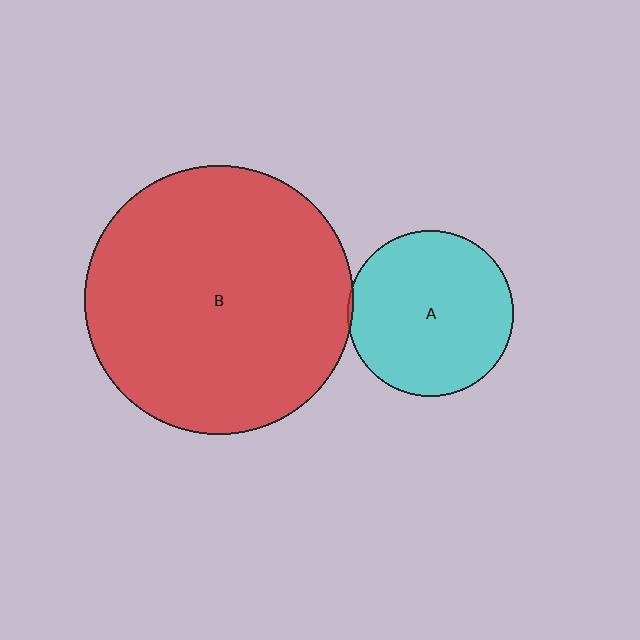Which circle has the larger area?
Circle B (red).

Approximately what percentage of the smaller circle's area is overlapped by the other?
Approximately 5%.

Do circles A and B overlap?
Yes.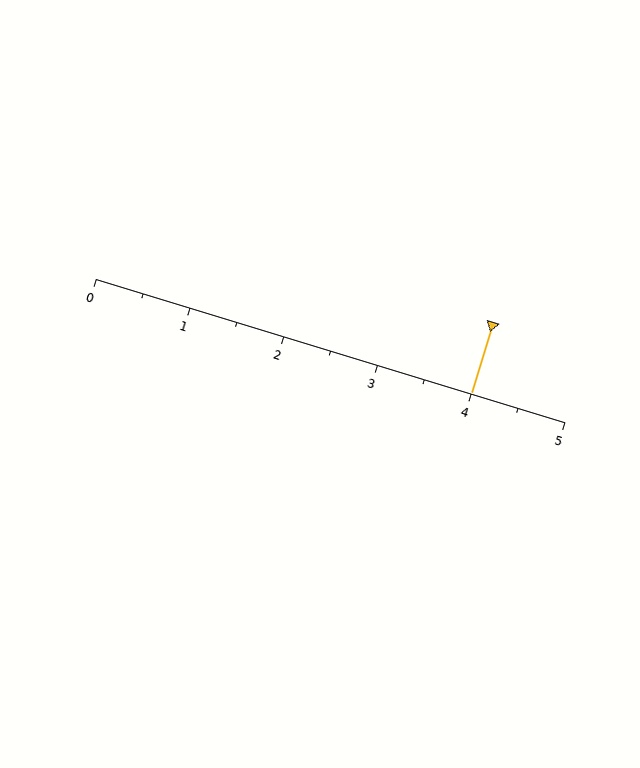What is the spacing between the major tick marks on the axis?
The major ticks are spaced 1 apart.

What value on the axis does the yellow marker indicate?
The marker indicates approximately 4.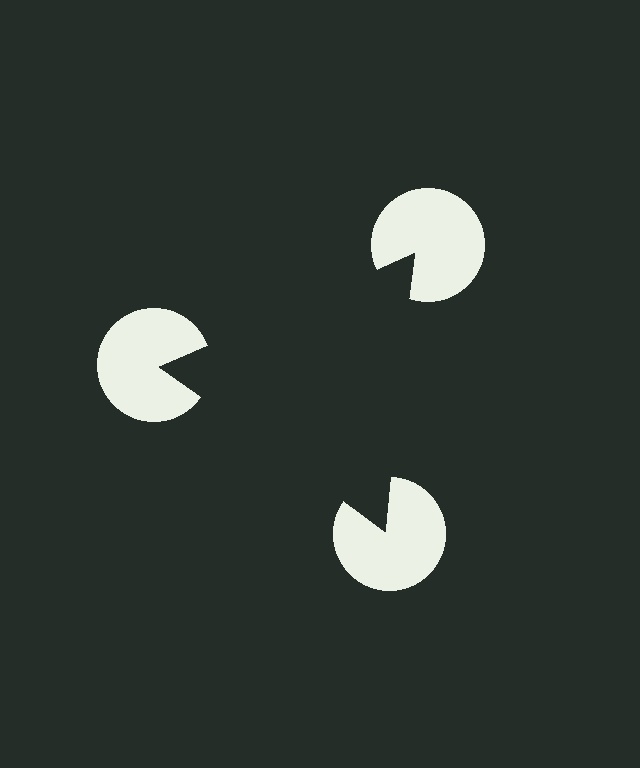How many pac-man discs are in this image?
There are 3 — one at each vertex of the illusory triangle.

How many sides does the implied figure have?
3 sides.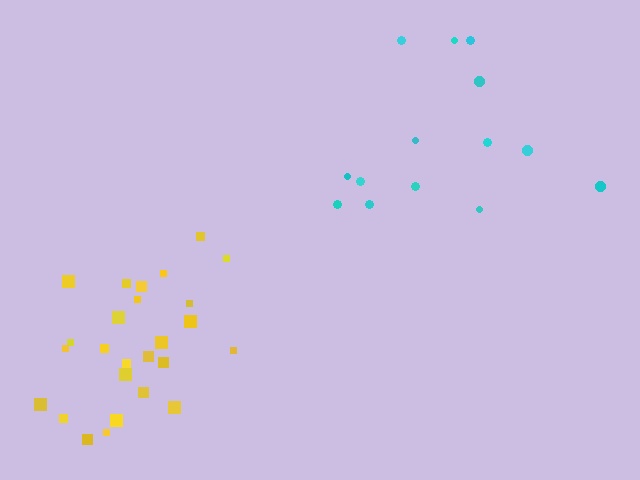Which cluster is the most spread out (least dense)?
Cyan.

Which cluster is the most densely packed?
Yellow.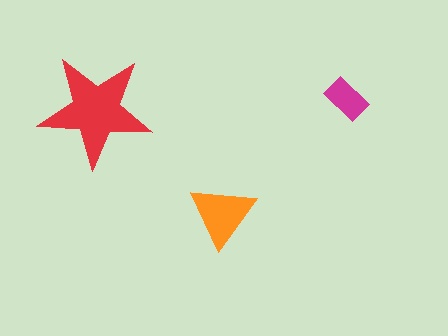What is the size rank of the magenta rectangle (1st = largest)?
3rd.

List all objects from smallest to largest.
The magenta rectangle, the orange triangle, the red star.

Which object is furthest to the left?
The red star is leftmost.